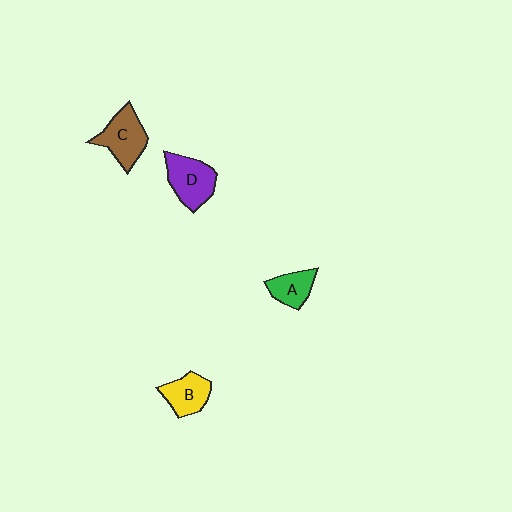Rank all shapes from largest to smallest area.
From largest to smallest: C (brown), D (purple), B (yellow), A (green).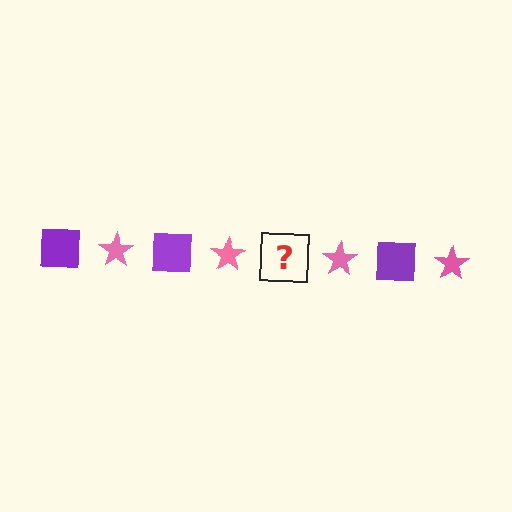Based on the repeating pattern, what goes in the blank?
The blank should be a purple square.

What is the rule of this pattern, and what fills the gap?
The rule is that the pattern alternates between purple square and pink star. The gap should be filled with a purple square.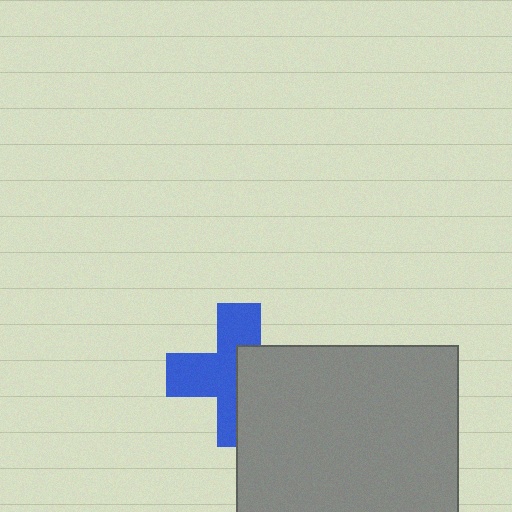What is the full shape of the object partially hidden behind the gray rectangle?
The partially hidden object is a blue cross.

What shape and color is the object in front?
The object in front is a gray rectangle.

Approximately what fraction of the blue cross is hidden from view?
Roughly 45% of the blue cross is hidden behind the gray rectangle.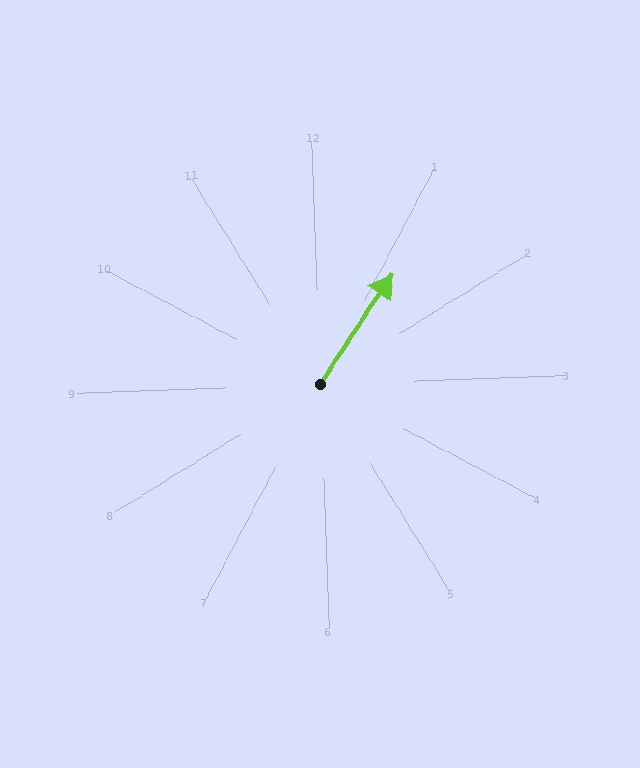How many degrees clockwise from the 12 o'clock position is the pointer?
Approximately 35 degrees.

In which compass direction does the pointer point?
Northeast.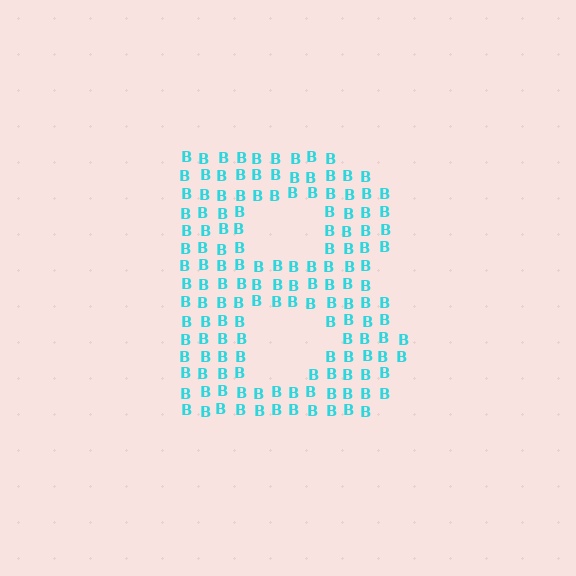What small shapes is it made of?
It is made of small letter B's.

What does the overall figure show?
The overall figure shows the letter B.